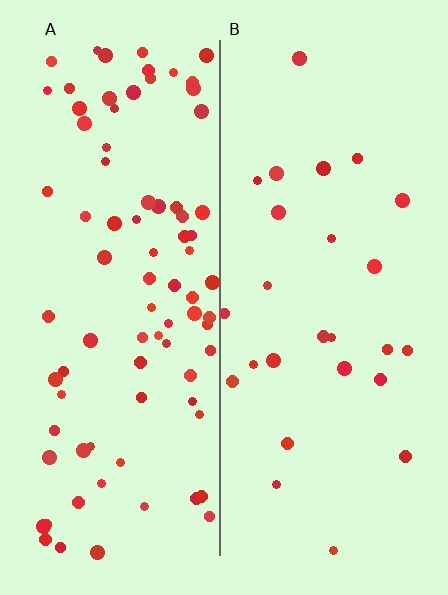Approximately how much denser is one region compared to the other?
Approximately 3.3× — region A over region B.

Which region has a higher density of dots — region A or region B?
A (the left).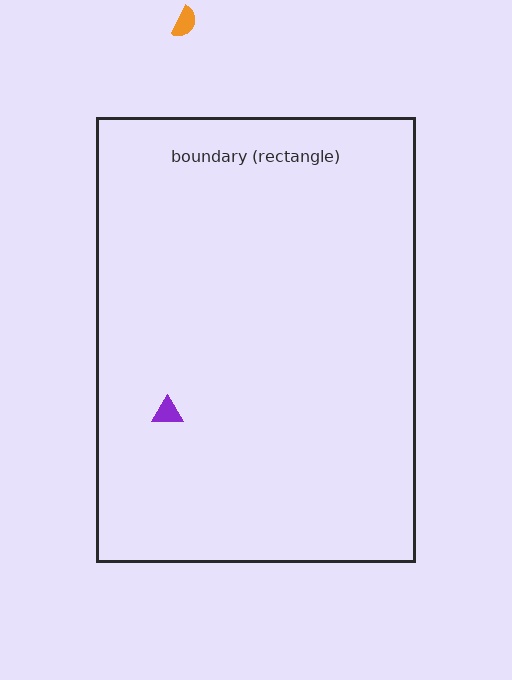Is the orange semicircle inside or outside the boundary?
Outside.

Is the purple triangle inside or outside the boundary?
Inside.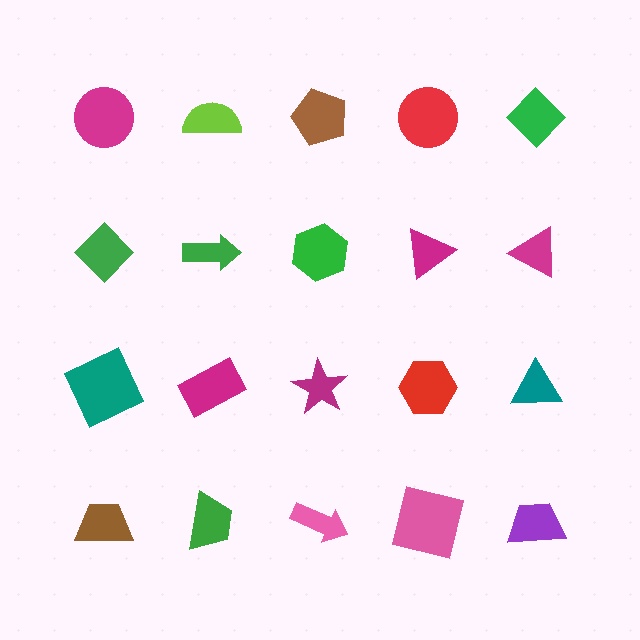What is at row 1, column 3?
A brown pentagon.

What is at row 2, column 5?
A magenta triangle.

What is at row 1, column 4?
A red circle.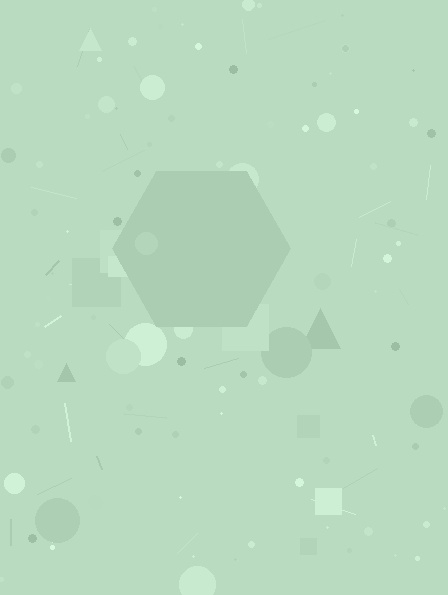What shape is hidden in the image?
A hexagon is hidden in the image.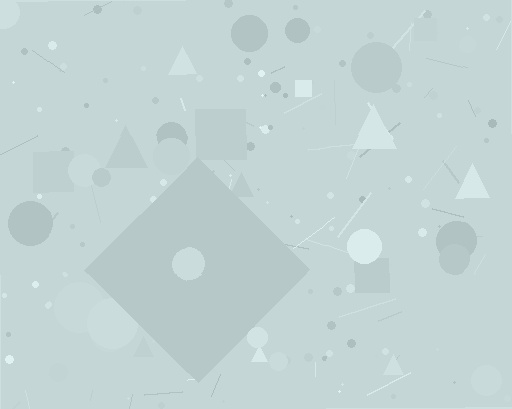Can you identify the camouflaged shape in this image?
The camouflaged shape is a diamond.